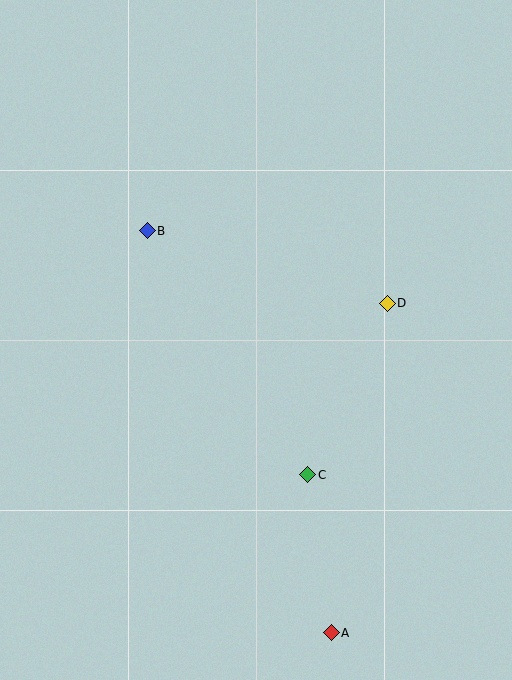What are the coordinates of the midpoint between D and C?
The midpoint between D and C is at (347, 389).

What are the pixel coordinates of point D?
Point D is at (387, 303).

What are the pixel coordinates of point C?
Point C is at (308, 475).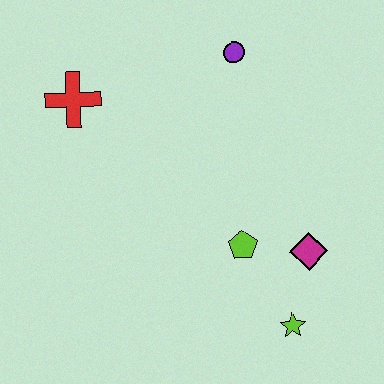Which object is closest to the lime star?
The magenta diamond is closest to the lime star.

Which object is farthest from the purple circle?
The lime star is farthest from the purple circle.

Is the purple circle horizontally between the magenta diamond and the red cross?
Yes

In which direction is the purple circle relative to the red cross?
The purple circle is to the right of the red cross.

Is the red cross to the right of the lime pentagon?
No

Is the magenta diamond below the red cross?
Yes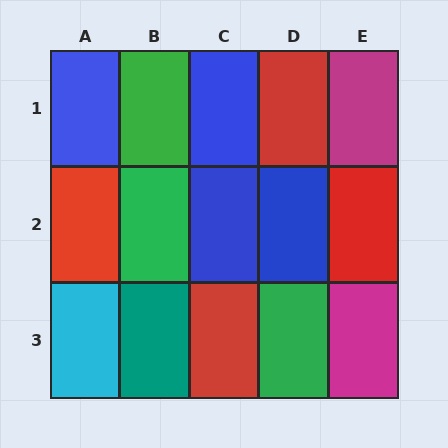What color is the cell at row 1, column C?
Blue.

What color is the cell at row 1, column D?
Red.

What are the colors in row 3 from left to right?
Cyan, teal, red, green, magenta.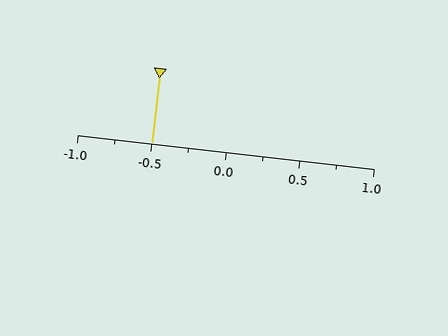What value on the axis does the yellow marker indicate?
The marker indicates approximately -0.5.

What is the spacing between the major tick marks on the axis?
The major ticks are spaced 0.5 apart.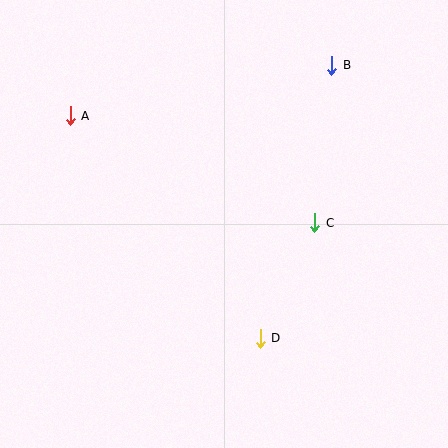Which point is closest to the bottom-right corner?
Point D is closest to the bottom-right corner.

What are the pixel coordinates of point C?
Point C is at (315, 223).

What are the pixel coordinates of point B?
Point B is at (332, 65).